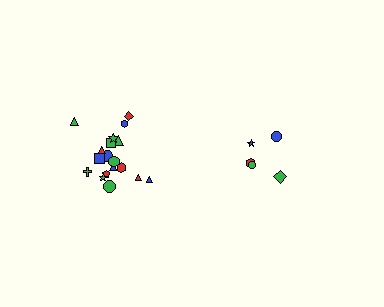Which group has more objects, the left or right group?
The left group.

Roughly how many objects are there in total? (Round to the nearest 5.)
Roughly 25 objects in total.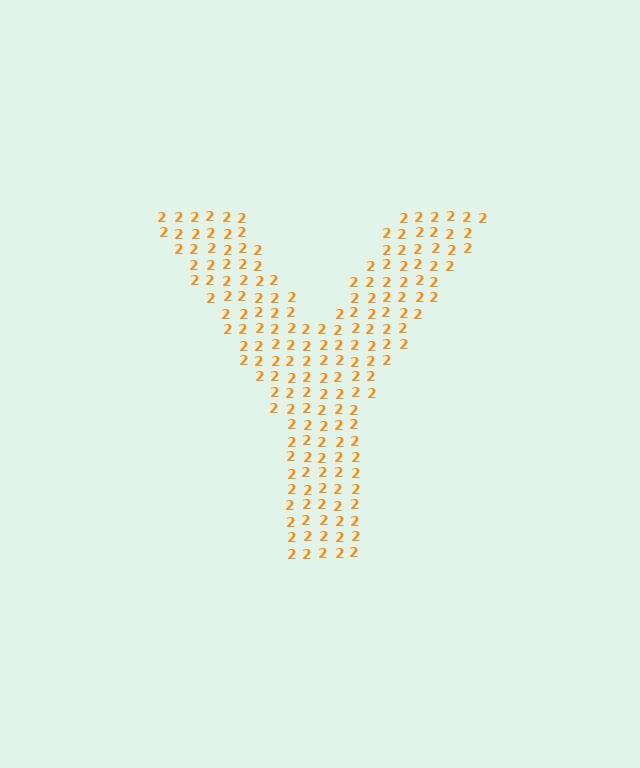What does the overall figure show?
The overall figure shows the letter Y.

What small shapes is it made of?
It is made of small digit 2's.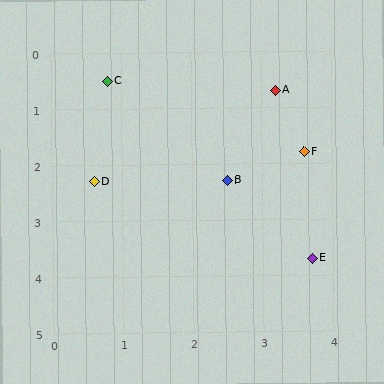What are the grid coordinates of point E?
Point E is at approximately (3.7, 3.7).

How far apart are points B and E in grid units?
Points B and E are about 1.8 grid units apart.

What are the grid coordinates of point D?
Point D is at approximately (0.6, 2.3).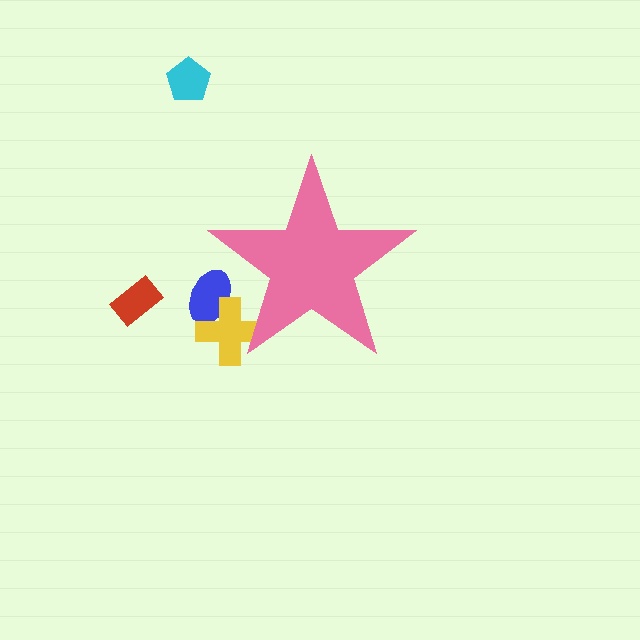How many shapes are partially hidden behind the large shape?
2 shapes are partially hidden.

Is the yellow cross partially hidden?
Yes, the yellow cross is partially hidden behind the pink star.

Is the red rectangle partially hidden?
No, the red rectangle is fully visible.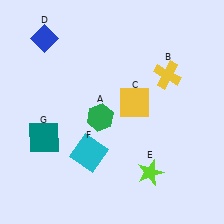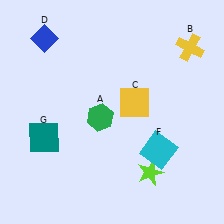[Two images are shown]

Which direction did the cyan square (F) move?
The cyan square (F) moved right.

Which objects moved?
The objects that moved are: the yellow cross (B), the cyan square (F).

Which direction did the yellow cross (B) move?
The yellow cross (B) moved up.